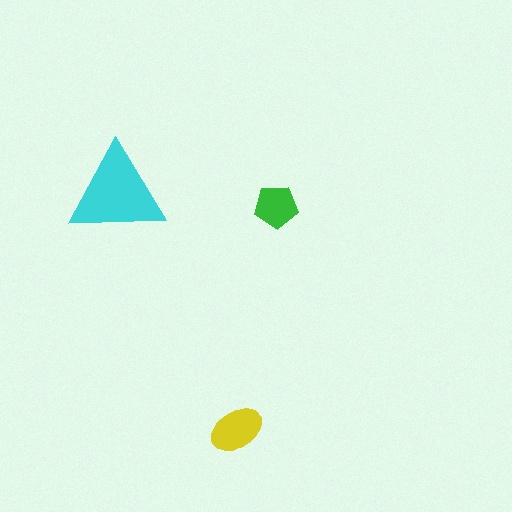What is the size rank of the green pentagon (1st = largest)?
3rd.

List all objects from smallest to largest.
The green pentagon, the yellow ellipse, the cyan triangle.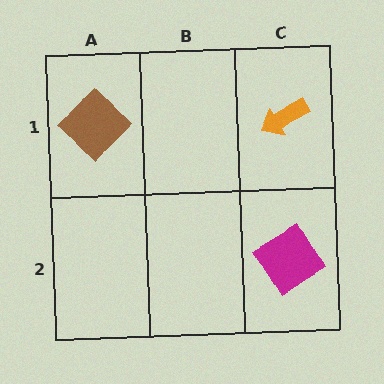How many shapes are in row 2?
1 shape.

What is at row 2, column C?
A magenta diamond.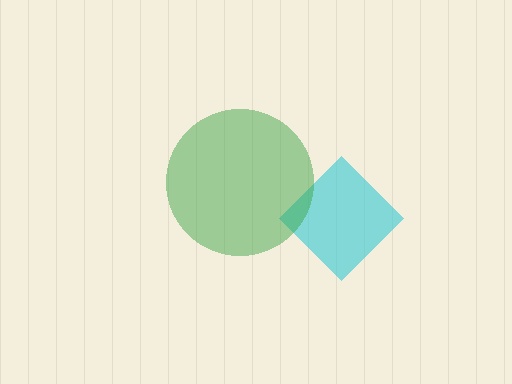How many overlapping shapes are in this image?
There are 2 overlapping shapes in the image.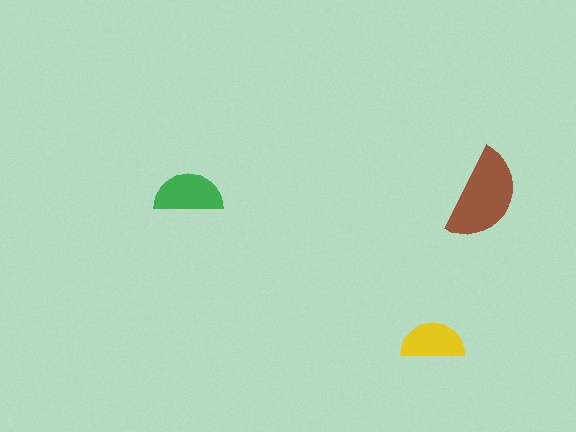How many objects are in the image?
There are 3 objects in the image.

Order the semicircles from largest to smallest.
the brown one, the green one, the yellow one.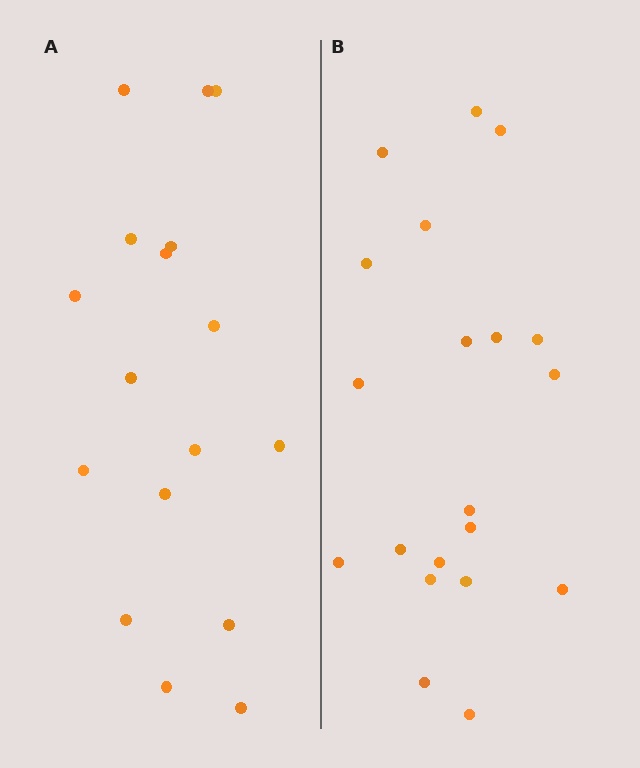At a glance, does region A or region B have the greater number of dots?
Region B (the right region) has more dots.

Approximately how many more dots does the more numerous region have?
Region B has just a few more — roughly 2 or 3 more dots than region A.